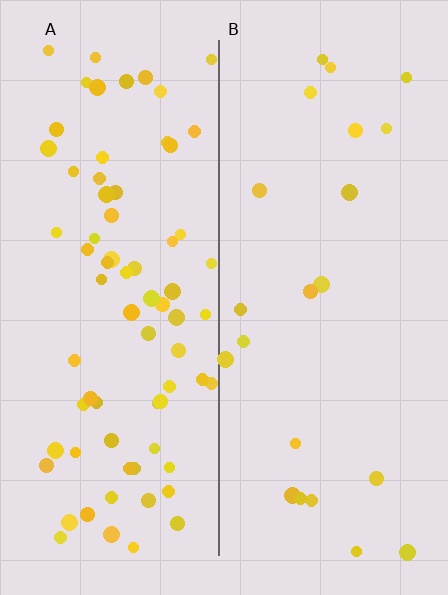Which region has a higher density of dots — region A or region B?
A (the left).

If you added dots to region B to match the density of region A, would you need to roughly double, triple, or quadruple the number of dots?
Approximately triple.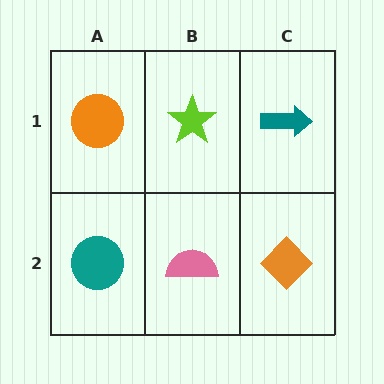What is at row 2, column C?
An orange diamond.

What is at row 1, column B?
A lime star.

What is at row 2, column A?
A teal circle.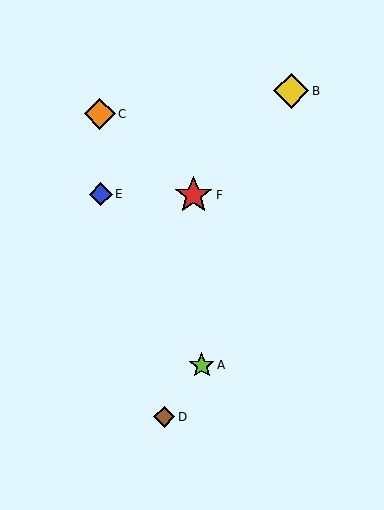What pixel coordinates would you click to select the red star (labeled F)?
Click at (193, 195) to select the red star F.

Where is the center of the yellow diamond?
The center of the yellow diamond is at (291, 91).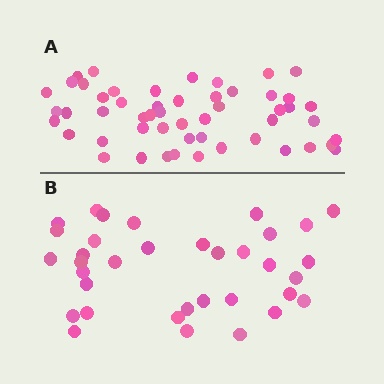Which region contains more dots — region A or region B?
Region A (the top region) has more dots.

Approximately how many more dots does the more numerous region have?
Region A has approximately 15 more dots than region B.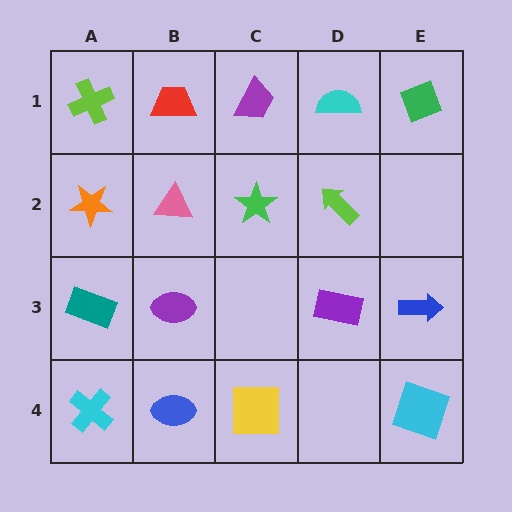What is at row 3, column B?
A purple ellipse.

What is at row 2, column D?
A lime arrow.